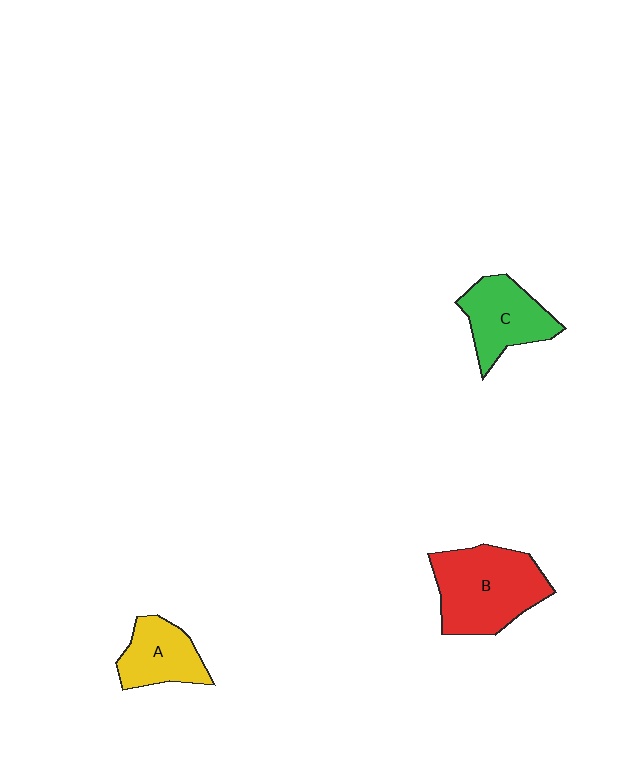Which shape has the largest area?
Shape B (red).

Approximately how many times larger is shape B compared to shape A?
Approximately 1.7 times.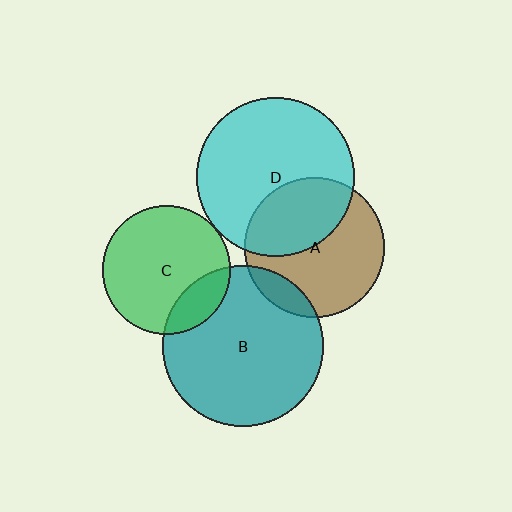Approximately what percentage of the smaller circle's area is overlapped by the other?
Approximately 40%.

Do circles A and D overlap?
Yes.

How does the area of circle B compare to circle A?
Approximately 1.3 times.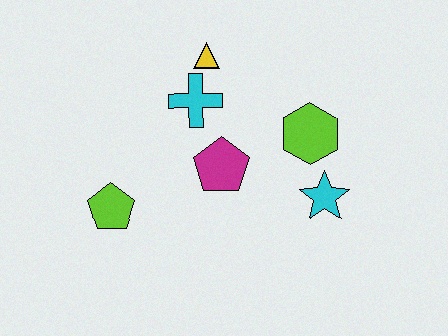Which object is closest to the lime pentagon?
The magenta pentagon is closest to the lime pentagon.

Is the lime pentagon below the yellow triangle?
Yes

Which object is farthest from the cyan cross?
The cyan star is farthest from the cyan cross.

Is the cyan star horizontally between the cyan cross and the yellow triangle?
No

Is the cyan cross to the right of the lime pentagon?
Yes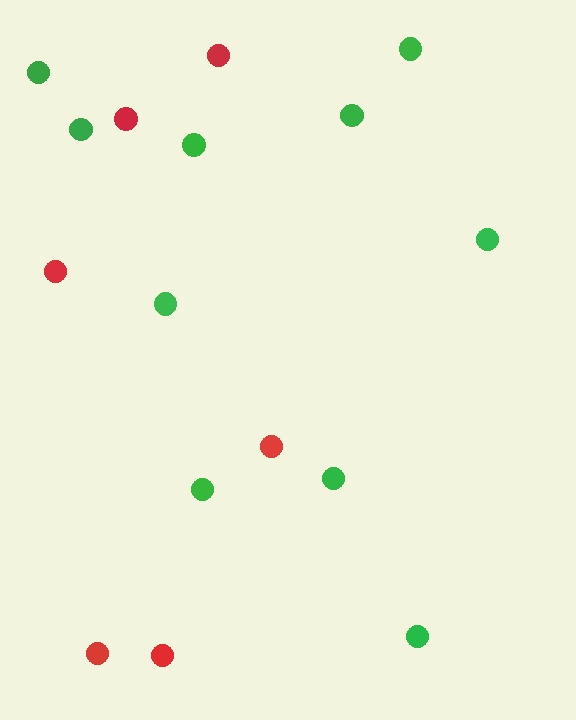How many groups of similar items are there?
There are 2 groups: one group of red circles (6) and one group of green circles (10).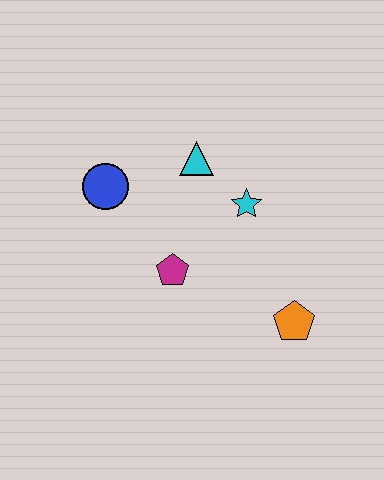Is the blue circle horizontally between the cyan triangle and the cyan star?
No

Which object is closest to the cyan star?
The cyan triangle is closest to the cyan star.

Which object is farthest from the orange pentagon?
The blue circle is farthest from the orange pentagon.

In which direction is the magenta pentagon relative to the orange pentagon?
The magenta pentagon is to the left of the orange pentagon.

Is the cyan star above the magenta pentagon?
Yes